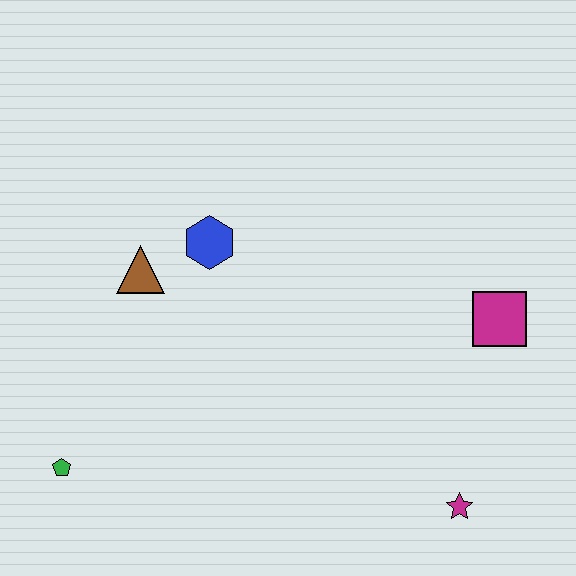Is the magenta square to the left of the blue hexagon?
No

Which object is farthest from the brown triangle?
The magenta star is farthest from the brown triangle.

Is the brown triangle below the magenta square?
No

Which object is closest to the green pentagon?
The brown triangle is closest to the green pentagon.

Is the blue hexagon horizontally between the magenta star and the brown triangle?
Yes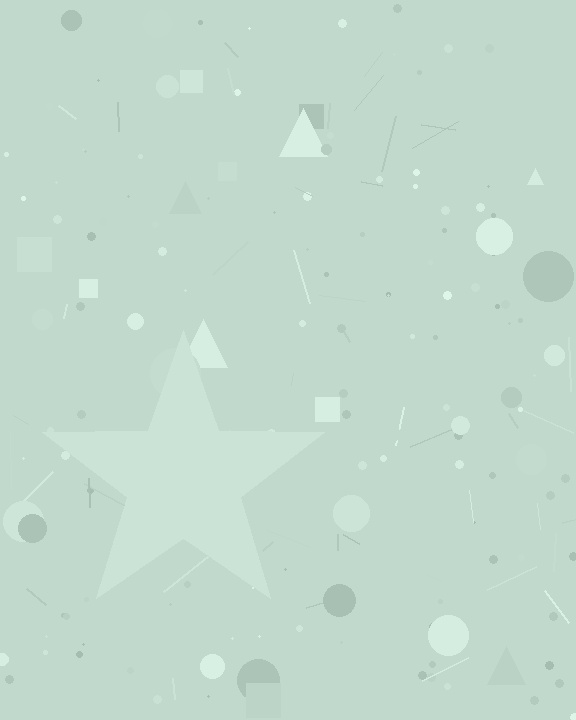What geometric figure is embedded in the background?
A star is embedded in the background.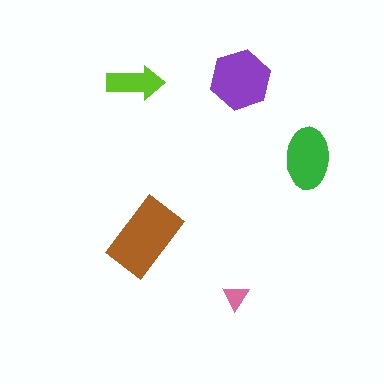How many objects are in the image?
There are 5 objects in the image.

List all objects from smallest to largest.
The pink triangle, the lime arrow, the green ellipse, the purple hexagon, the brown rectangle.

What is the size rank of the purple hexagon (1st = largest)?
2nd.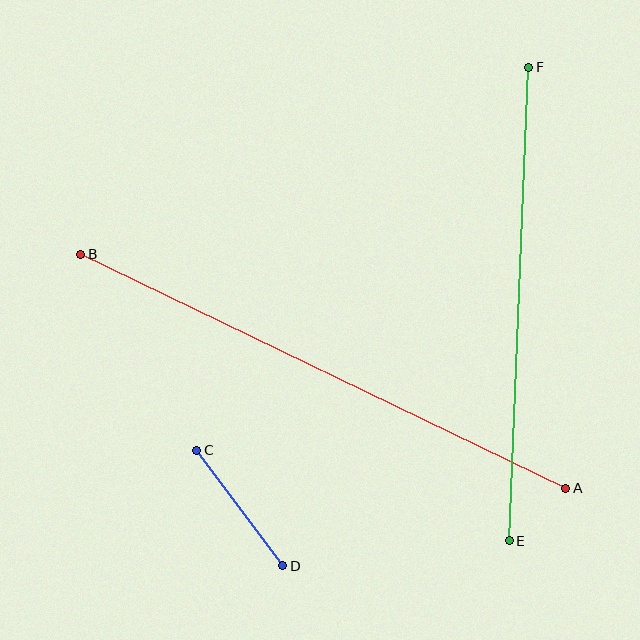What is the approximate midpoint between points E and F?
The midpoint is at approximately (519, 304) pixels.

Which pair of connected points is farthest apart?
Points A and B are farthest apart.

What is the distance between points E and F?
The distance is approximately 474 pixels.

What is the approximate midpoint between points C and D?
The midpoint is at approximately (240, 508) pixels.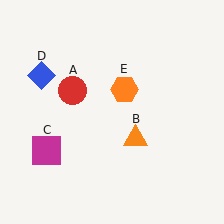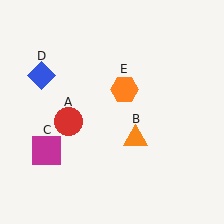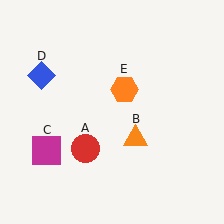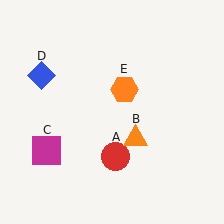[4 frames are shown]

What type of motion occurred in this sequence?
The red circle (object A) rotated counterclockwise around the center of the scene.